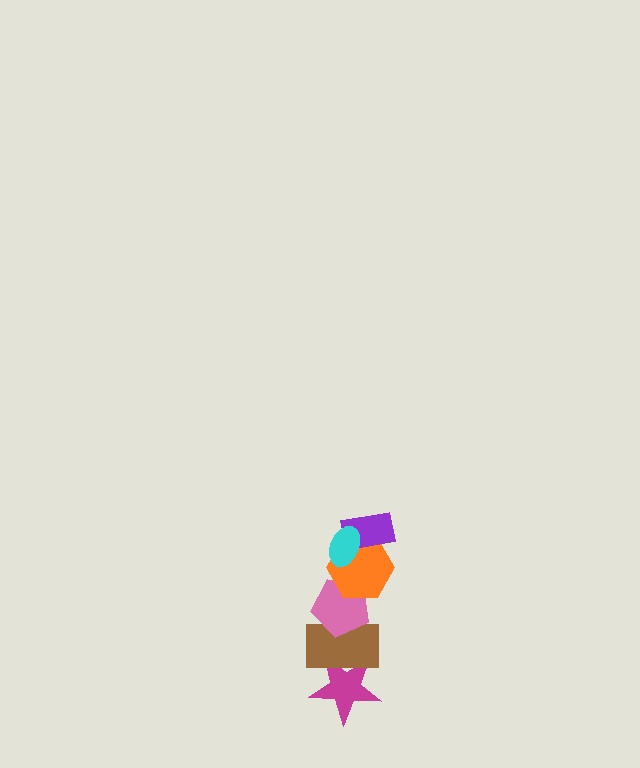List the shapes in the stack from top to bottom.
From top to bottom: the cyan ellipse, the purple rectangle, the orange hexagon, the pink pentagon, the brown rectangle, the magenta star.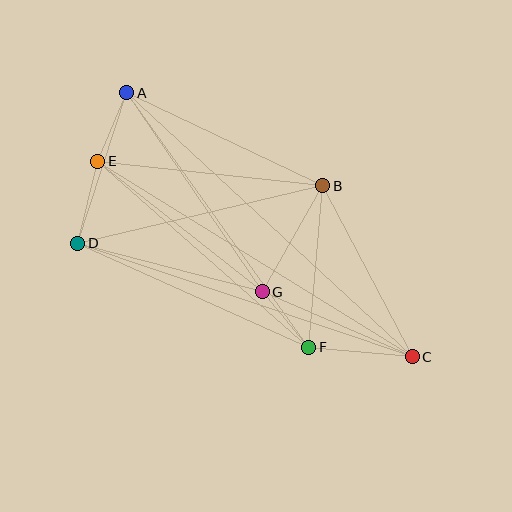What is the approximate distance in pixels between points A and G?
The distance between A and G is approximately 241 pixels.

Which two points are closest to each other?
Points F and G are closest to each other.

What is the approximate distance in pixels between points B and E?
The distance between B and E is approximately 226 pixels.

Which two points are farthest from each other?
Points A and C are farthest from each other.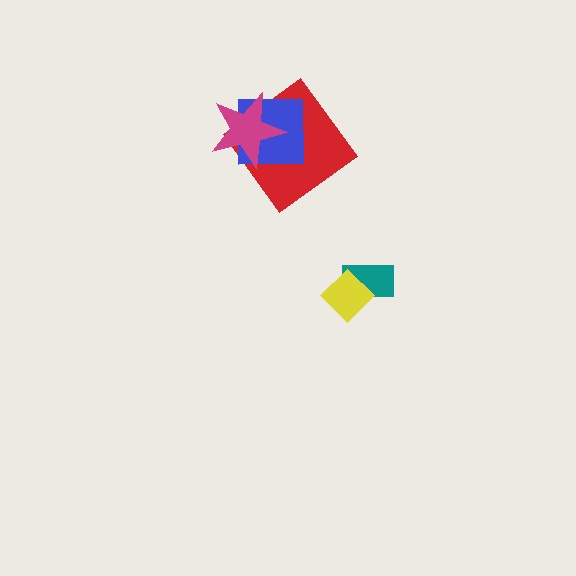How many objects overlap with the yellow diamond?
1 object overlaps with the yellow diamond.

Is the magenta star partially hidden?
No, no other shape covers it.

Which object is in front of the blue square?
The magenta star is in front of the blue square.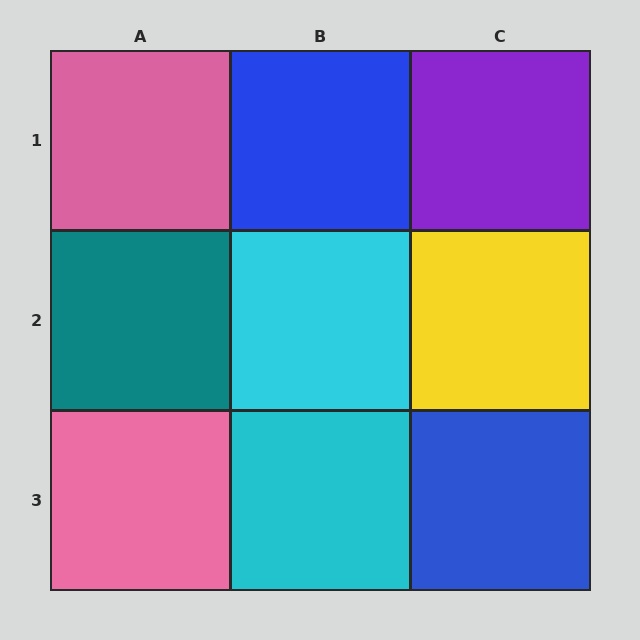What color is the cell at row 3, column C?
Blue.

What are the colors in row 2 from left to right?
Teal, cyan, yellow.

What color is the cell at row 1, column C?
Purple.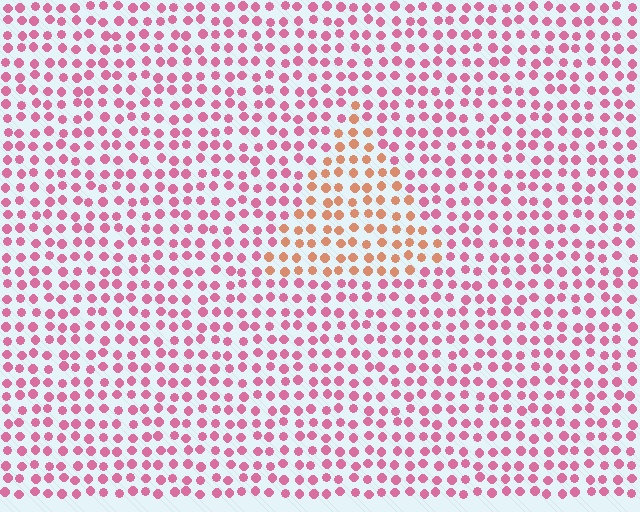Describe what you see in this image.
The image is filled with small pink elements in a uniform arrangement. A triangle-shaped region is visible where the elements are tinted to a slightly different hue, forming a subtle color boundary.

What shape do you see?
I see a triangle.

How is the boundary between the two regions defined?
The boundary is defined purely by a slight shift in hue (about 46 degrees). Spacing, size, and orientation are identical on both sides.